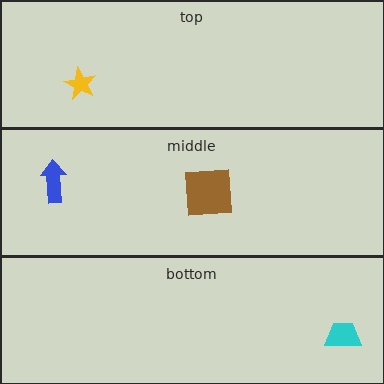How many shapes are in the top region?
1.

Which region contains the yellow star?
The top region.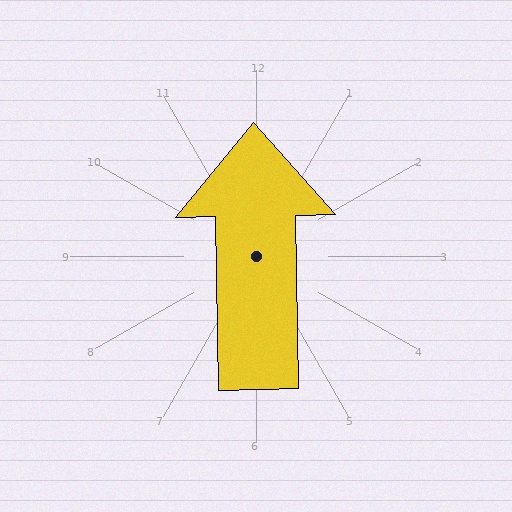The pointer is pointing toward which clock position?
Roughly 12 o'clock.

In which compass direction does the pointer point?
North.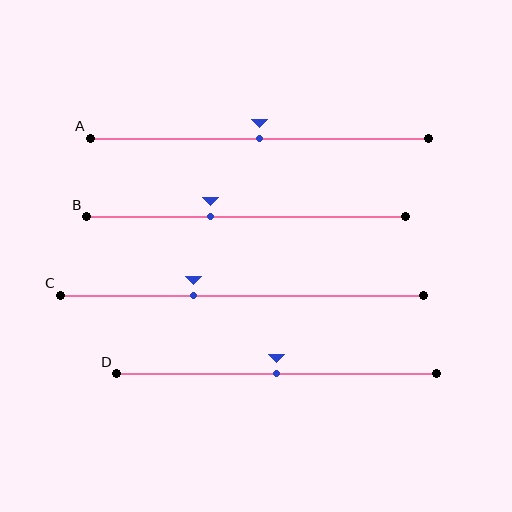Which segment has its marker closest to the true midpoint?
Segment A has its marker closest to the true midpoint.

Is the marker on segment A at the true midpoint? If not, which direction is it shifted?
Yes, the marker on segment A is at the true midpoint.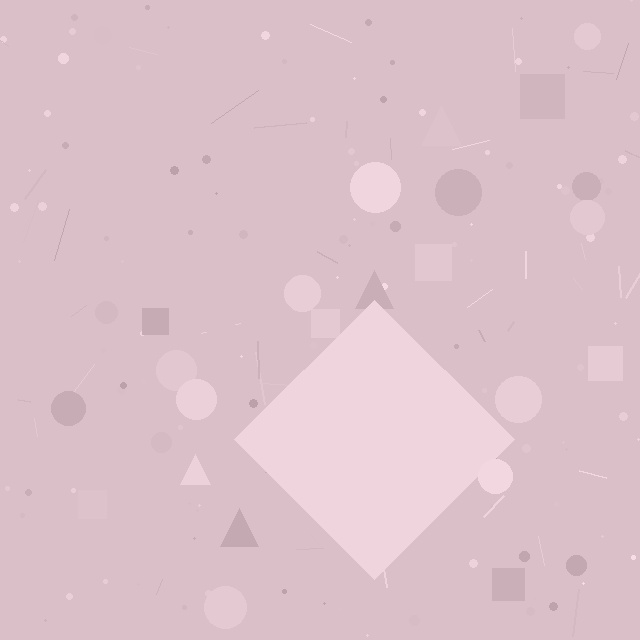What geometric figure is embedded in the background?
A diamond is embedded in the background.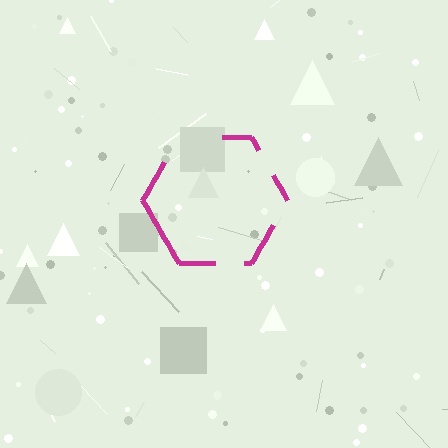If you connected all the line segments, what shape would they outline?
They would outline a hexagon.